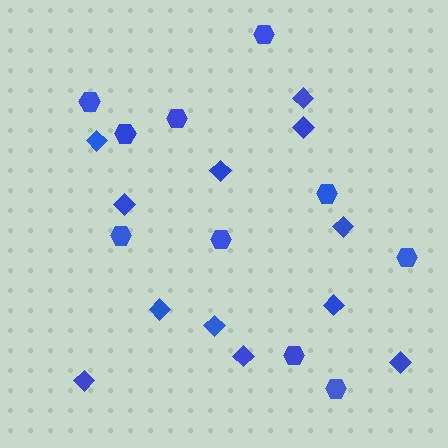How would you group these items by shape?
There are 2 groups: one group of diamonds (12) and one group of hexagons (10).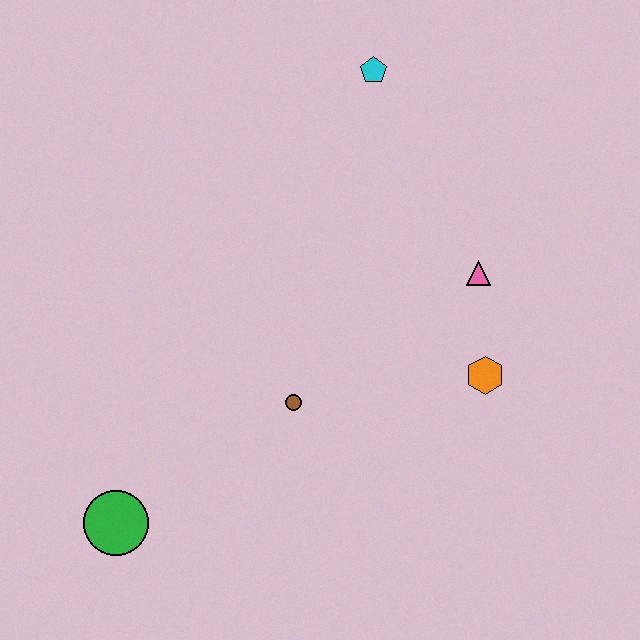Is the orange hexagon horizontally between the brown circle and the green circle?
No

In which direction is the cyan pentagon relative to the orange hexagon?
The cyan pentagon is above the orange hexagon.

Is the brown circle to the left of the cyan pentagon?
Yes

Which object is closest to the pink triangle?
The orange hexagon is closest to the pink triangle.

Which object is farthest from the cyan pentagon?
The green circle is farthest from the cyan pentagon.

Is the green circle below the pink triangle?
Yes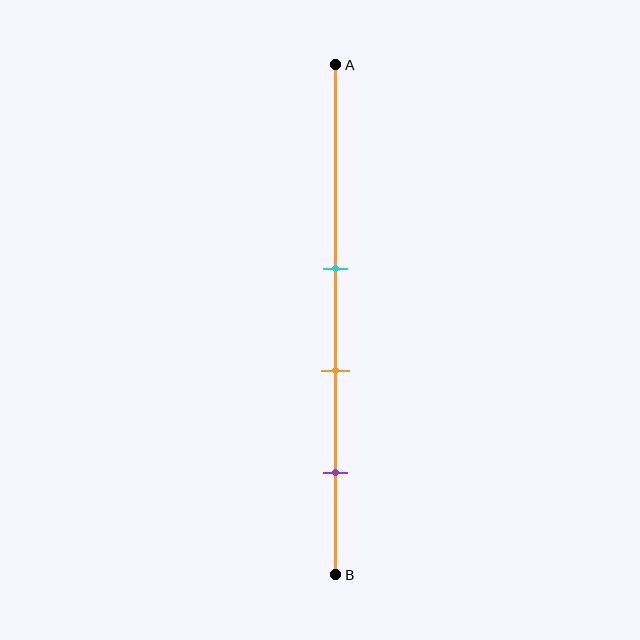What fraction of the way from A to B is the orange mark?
The orange mark is approximately 60% (0.6) of the way from A to B.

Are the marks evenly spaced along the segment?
Yes, the marks are approximately evenly spaced.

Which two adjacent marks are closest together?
The cyan and orange marks are the closest adjacent pair.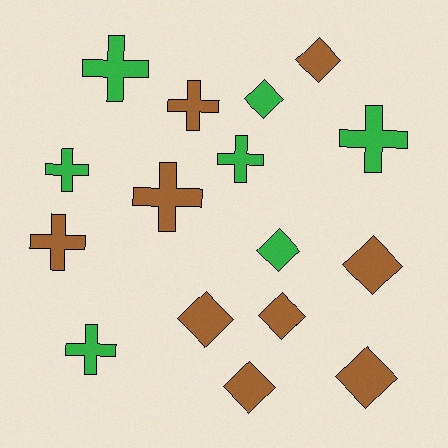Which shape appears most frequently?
Diamond, with 8 objects.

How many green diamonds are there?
There are 2 green diamonds.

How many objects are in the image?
There are 16 objects.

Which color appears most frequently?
Brown, with 9 objects.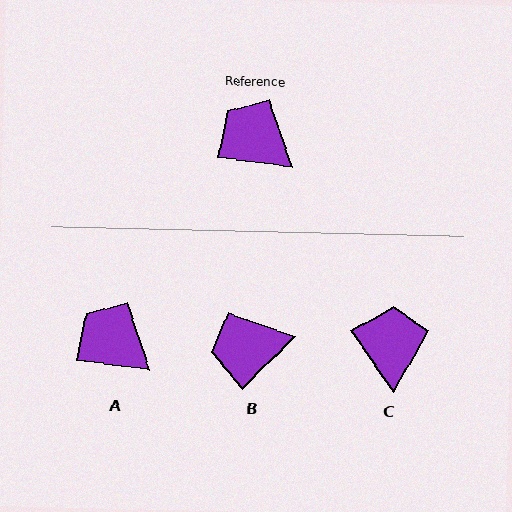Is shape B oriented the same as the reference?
No, it is off by about 53 degrees.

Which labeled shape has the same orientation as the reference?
A.